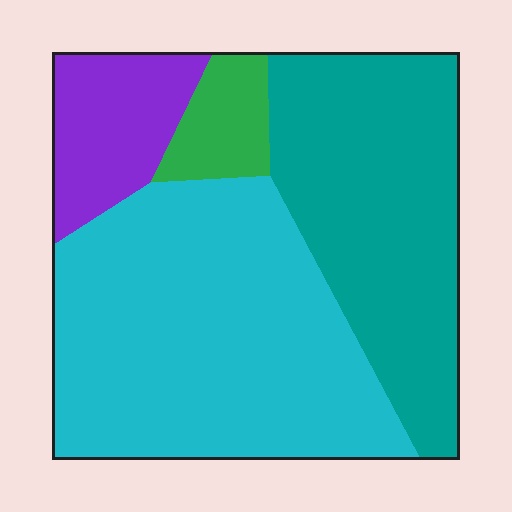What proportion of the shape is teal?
Teal takes up between a third and a half of the shape.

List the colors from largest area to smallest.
From largest to smallest: cyan, teal, purple, green.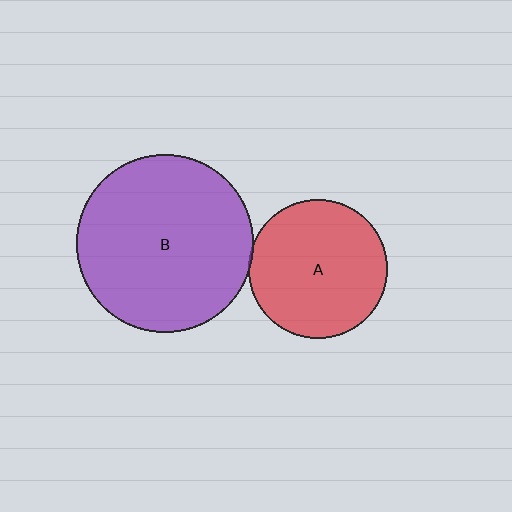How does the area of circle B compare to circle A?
Approximately 1.6 times.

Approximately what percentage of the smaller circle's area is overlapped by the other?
Approximately 5%.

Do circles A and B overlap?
Yes.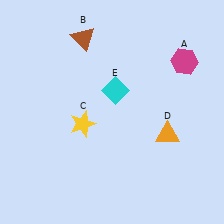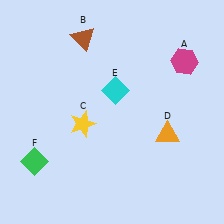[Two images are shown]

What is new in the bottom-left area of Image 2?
A green diamond (F) was added in the bottom-left area of Image 2.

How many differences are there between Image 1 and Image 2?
There is 1 difference between the two images.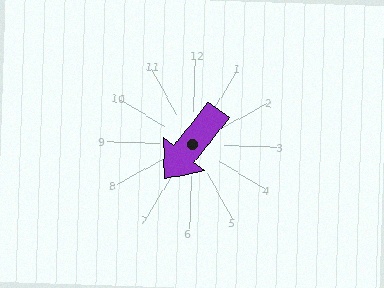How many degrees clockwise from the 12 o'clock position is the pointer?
Approximately 217 degrees.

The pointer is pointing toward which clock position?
Roughly 7 o'clock.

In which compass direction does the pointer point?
Southwest.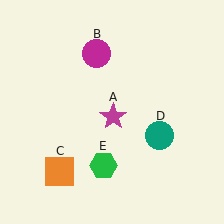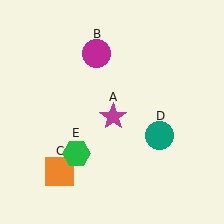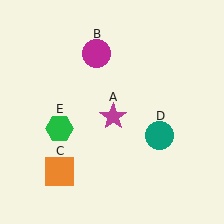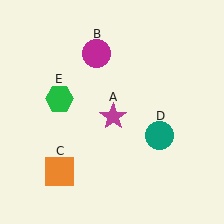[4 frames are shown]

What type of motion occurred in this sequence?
The green hexagon (object E) rotated clockwise around the center of the scene.